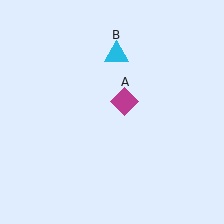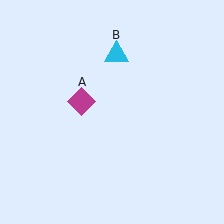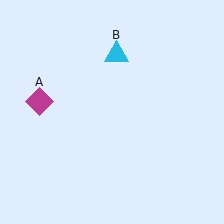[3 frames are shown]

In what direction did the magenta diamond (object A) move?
The magenta diamond (object A) moved left.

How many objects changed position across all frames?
1 object changed position: magenta diamond (object A).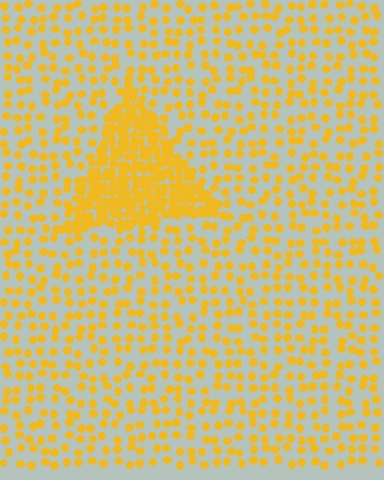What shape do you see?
I see a triangle.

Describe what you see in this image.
The image contains small yellow elements arranged at two different densities. A triangle-shaped region is visible where the elements are more densely packed than the surrounding area.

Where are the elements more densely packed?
The elements are more densely packed inside the triangle boundary.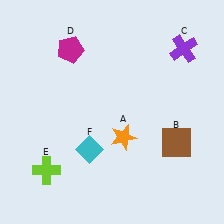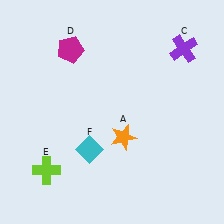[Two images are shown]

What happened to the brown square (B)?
The brown square (B) was removed in Image 2. It was in the bottom-right area of Image 1.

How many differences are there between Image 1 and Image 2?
There is 1 difference between the two images.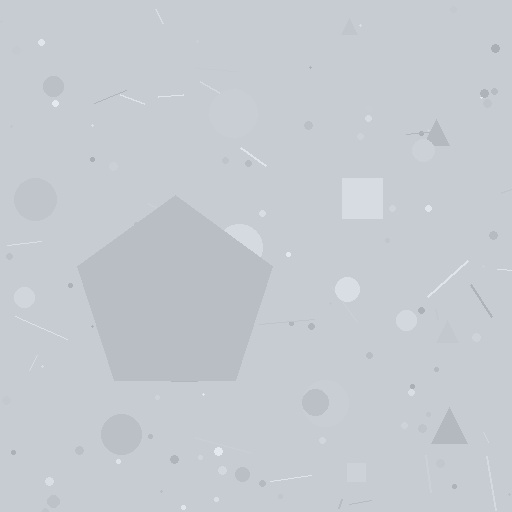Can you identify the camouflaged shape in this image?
The camouflaged shape is a pentagon.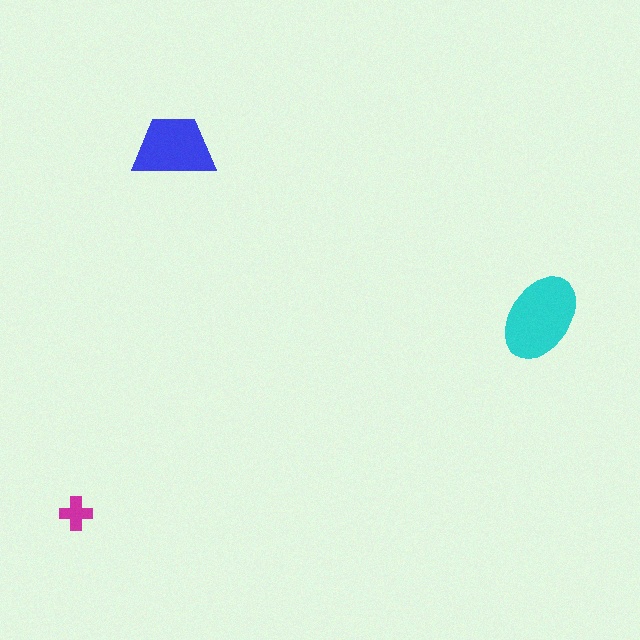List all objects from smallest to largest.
The magenta cross, the blue trapezoid, the cyan ellipse.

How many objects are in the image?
There are 3 objects in the image.